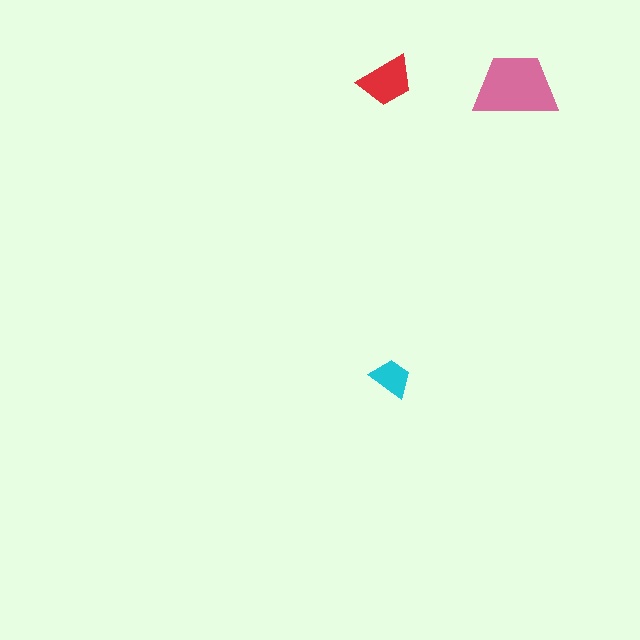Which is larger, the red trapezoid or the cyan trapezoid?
The red one.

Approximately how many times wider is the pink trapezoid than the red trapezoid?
About 1.5 times wider.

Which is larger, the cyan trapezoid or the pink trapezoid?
The pink one.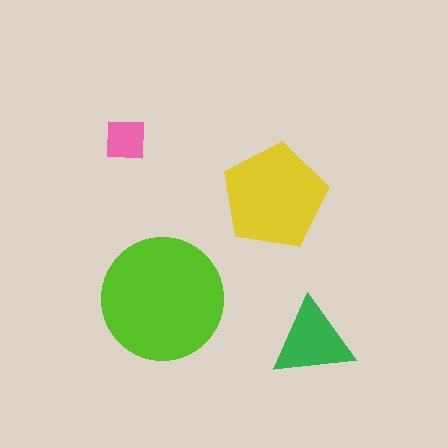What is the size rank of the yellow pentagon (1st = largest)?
2nd.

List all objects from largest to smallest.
The lime circle, the yellow pentagon, the green triangle, the pink square.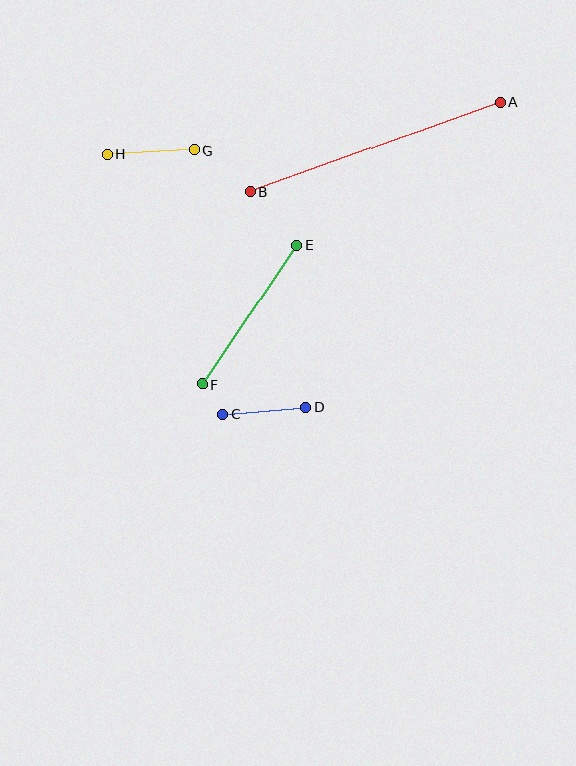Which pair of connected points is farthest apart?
Points A and B are farthest apart.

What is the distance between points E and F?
The distance is approximately 168 pixels.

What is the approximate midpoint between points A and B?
The midpoint is at approximately (375, 147) pixels.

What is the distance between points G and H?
The distance is approximately 87 pixels.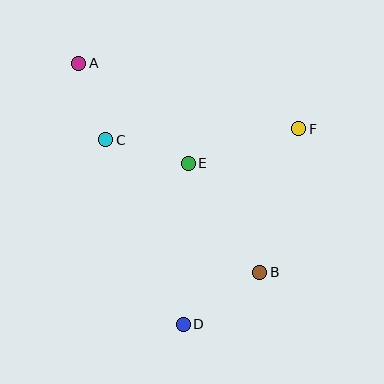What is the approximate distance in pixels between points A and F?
The distance between A and F is approximately 230 pixels.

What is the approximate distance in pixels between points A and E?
The distance between A and E is approximately 148 pixels.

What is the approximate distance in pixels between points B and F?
The distance between B and F is approximately 149 pixels.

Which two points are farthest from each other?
Points A and D are farthest from each other.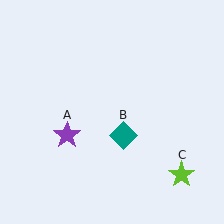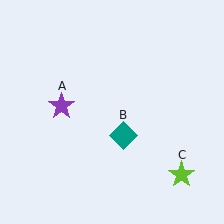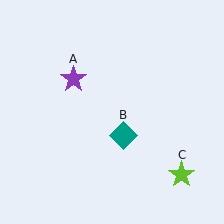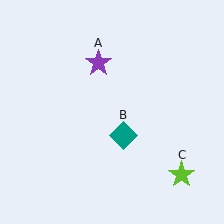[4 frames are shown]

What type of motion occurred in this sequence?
The purple star (object A) rotated clockwise around the center of the scene.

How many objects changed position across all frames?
1 object changed position: purple star (object A).